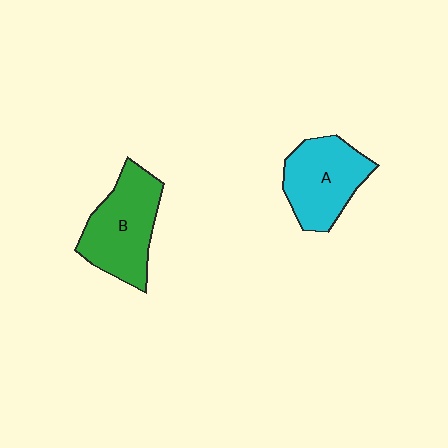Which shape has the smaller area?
Shape A (cyan).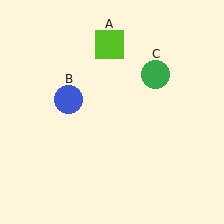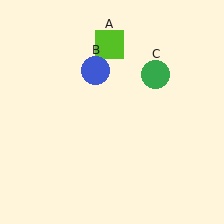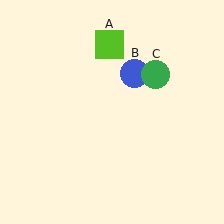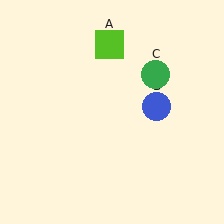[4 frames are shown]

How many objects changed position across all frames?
1 object changed position: blue circle (object B).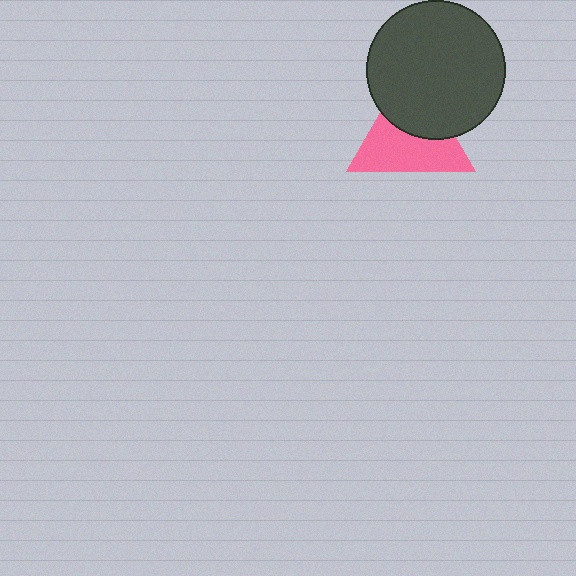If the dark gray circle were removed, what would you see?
You would see the complete pink triangle.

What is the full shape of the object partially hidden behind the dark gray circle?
The partially hidden object is a pink triangle.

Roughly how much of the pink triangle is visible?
About half of it is visible (roughly 58%).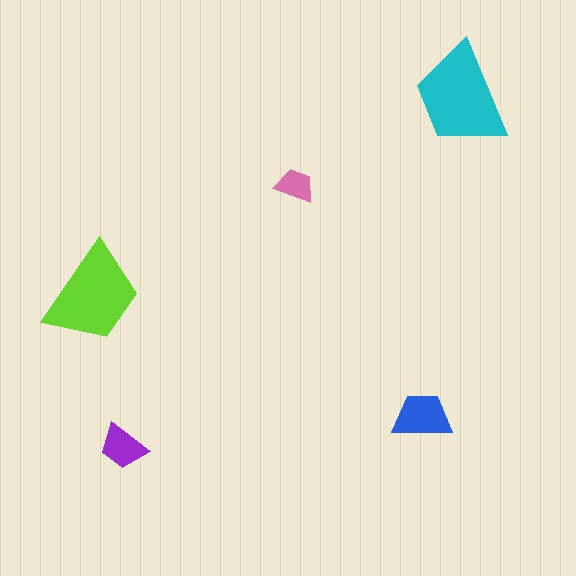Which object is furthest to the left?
The lime trapezoid is leftmost.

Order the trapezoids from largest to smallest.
the cyan one, the lime one, the blue one, the purple one, the pink one.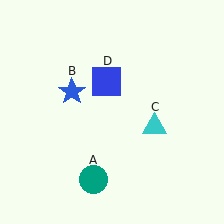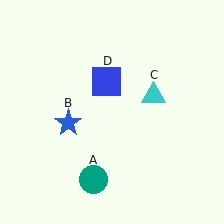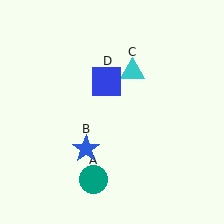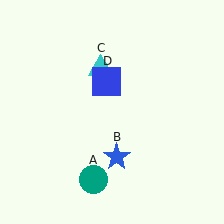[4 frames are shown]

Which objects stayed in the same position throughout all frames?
Teal circle (object A) and blue square (object D) remained stationary.